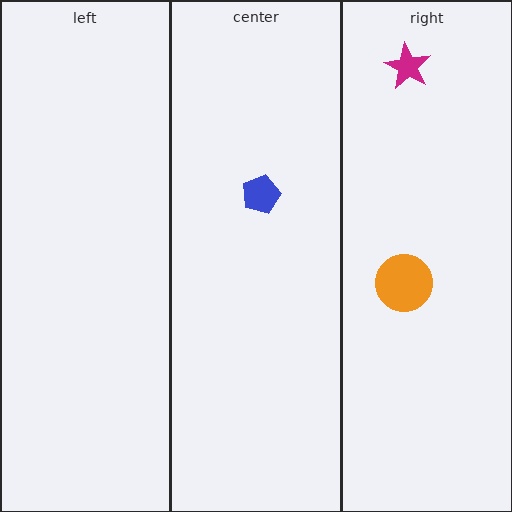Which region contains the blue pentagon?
The center region.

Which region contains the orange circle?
The right region.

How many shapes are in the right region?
2.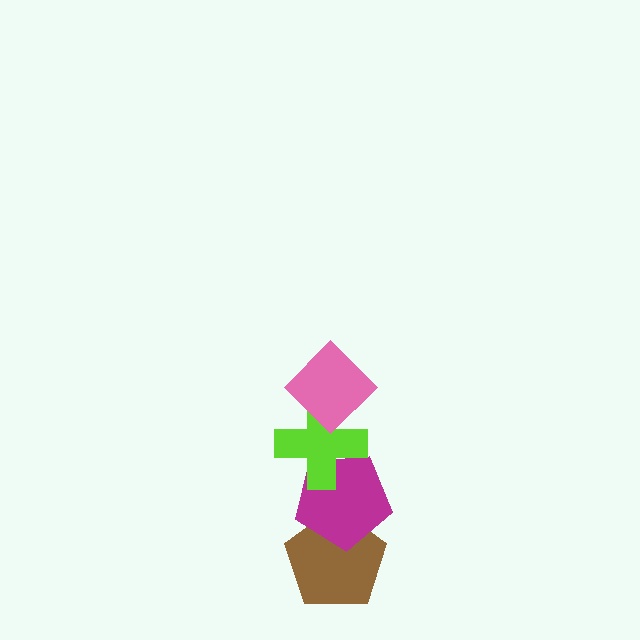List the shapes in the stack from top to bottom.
From top to bottom: the pink diamond, the lime cross, the magenta pentagon, the brown pentagon.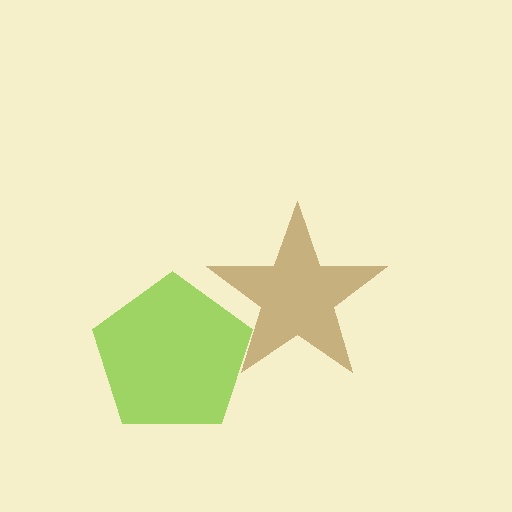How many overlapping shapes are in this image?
There are 2 overlapping shapes in the image.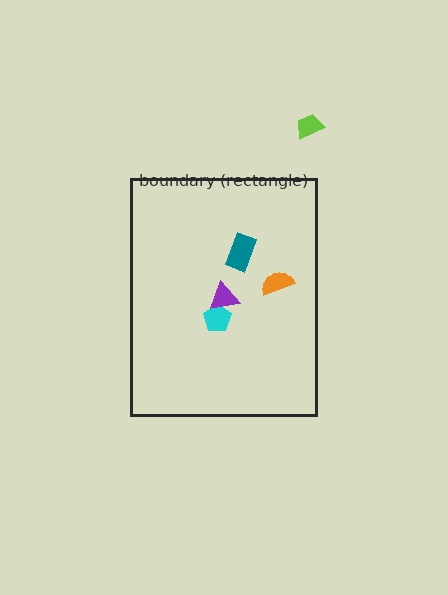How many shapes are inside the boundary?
4 inside, 1 outside.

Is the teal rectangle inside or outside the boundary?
Inside.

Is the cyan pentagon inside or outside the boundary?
Inside.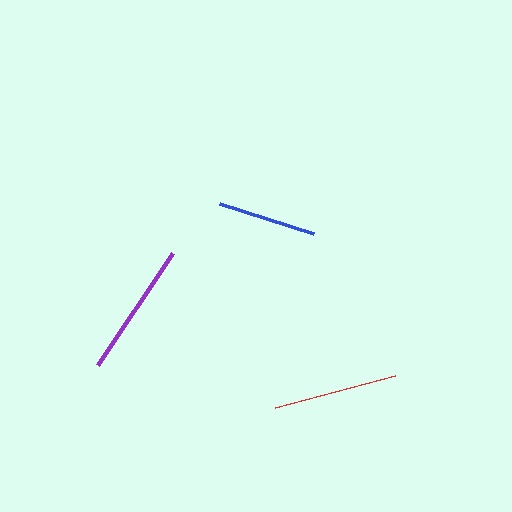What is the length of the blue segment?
The blue segment is approximately 99 pixels long.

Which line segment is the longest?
The purple line is the longest at approximately 135 pixels.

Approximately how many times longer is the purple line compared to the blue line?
The purple line is approximately 1.4 times the length of the blue line.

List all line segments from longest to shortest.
From longest to shortest: purple, red, blue.